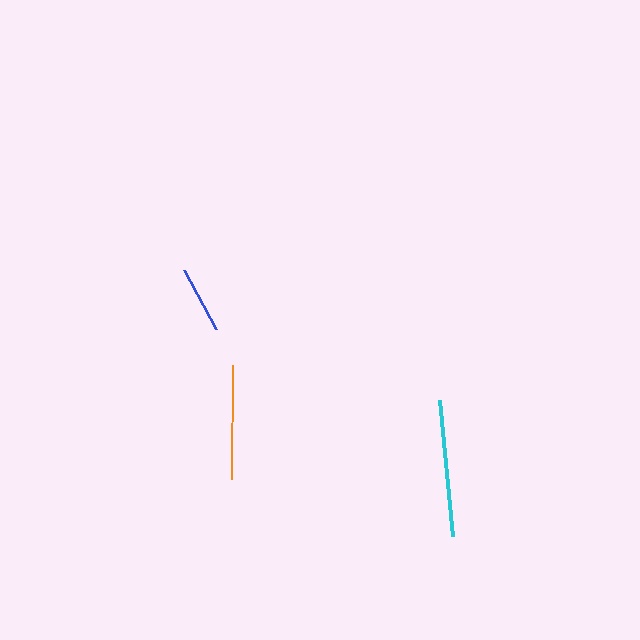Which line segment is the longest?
The cyan line is the longest at approximately 137 pixels.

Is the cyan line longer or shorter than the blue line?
The cyan line is longer than the blue line.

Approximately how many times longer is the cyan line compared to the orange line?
The cyan line is approximately 1.2 times the length of the orange line.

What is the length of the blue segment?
The blue segment is approximately 67 pixels long.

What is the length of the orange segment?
The orange segment is approximately 115 pixels long.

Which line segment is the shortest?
The blue line is the shortest at approximately 67 pixels.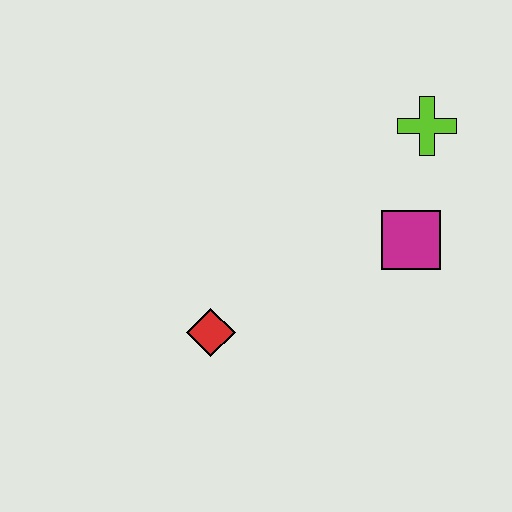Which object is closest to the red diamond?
The magenta square is closest to the red diamond.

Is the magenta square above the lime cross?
No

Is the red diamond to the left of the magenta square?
Yes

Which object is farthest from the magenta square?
The red diamond is farthest from the magenta square.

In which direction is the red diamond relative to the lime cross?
The red diamond is to the left of the lime cross.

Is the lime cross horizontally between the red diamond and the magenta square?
No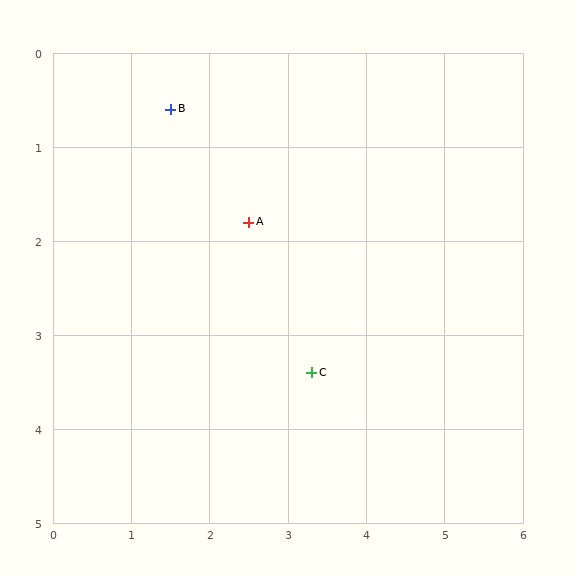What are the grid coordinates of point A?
Point A is at approximately (2.5, 1.8).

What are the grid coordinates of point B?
Point B is at approximately (1.5, 0.6).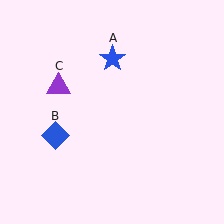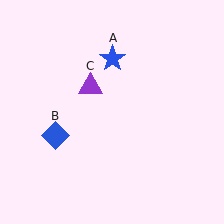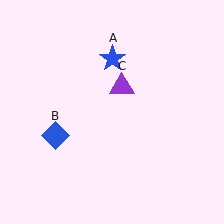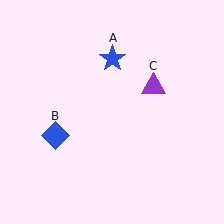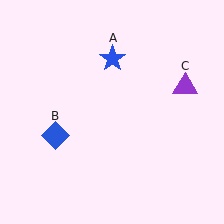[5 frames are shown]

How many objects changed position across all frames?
1 object changed position: purple triangle (object C).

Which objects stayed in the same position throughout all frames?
Blue star (object A) and blue diamond (object B) remained stationary.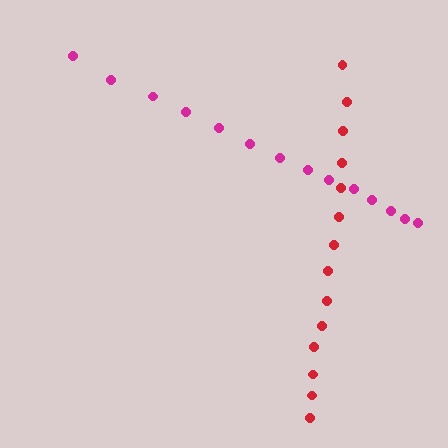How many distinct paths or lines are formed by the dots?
There are 2 distinct paths.